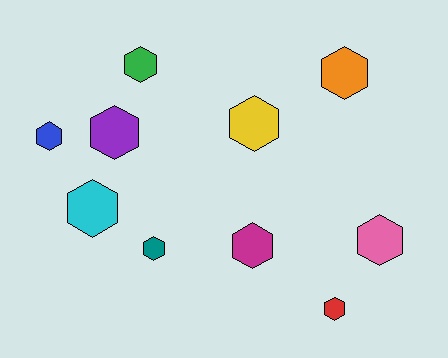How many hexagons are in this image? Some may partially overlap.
There are 10 hexagons.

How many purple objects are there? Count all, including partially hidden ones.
There is 1 purple object.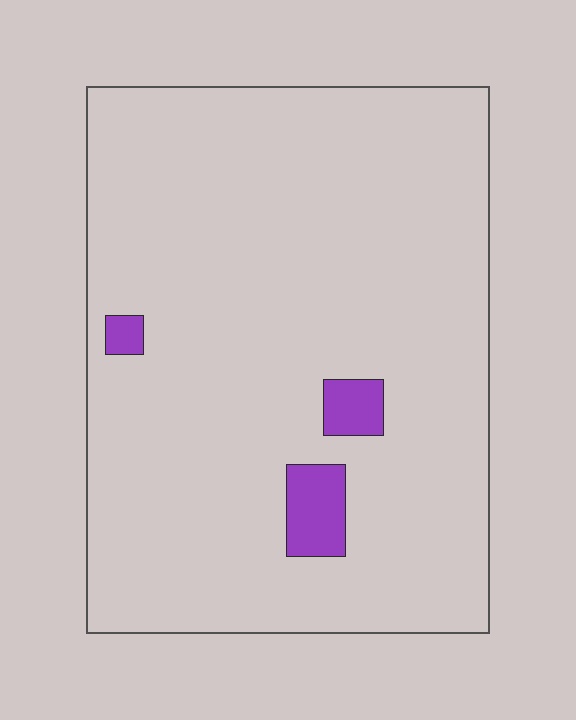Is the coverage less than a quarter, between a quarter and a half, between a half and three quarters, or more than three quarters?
Less than a quarter.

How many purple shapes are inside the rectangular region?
3.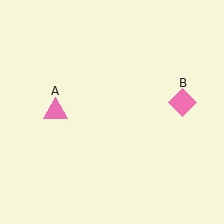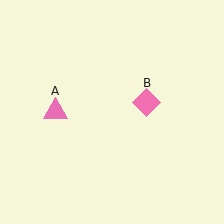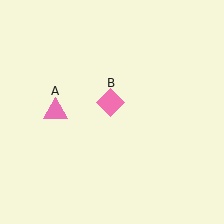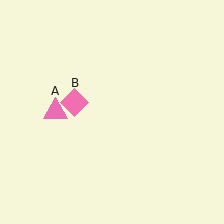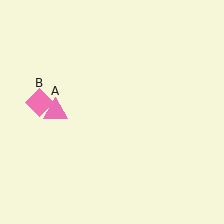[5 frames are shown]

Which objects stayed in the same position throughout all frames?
Pink triangle (object A) remained stationary.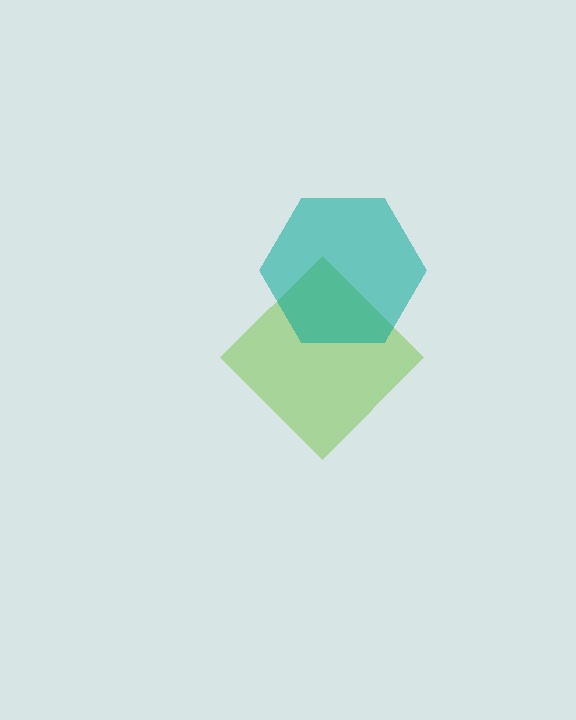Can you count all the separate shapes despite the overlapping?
Yes, there are 2 separate shapes.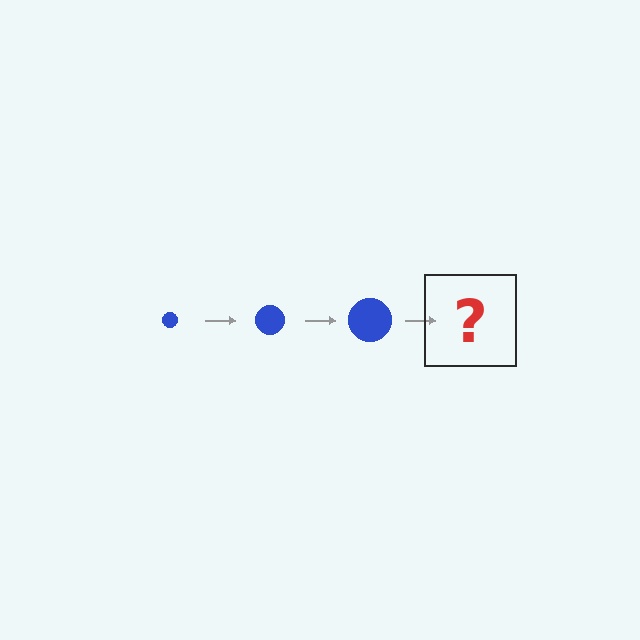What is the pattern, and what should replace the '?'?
The pattern is that the circle gets progressively larger each step. The '?' should be a blue circle, larger than the previous one.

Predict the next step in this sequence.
The next step is a blue circle, larger than the previous one.